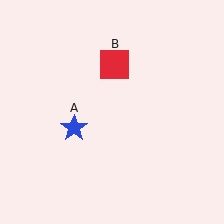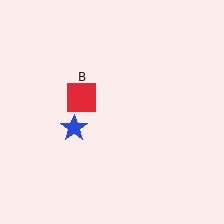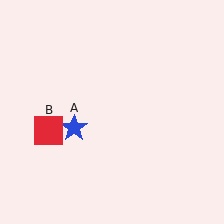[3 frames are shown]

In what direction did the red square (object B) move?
The red square (object B) moved down and to the left.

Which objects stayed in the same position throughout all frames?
Blue star (object A) remained stationary.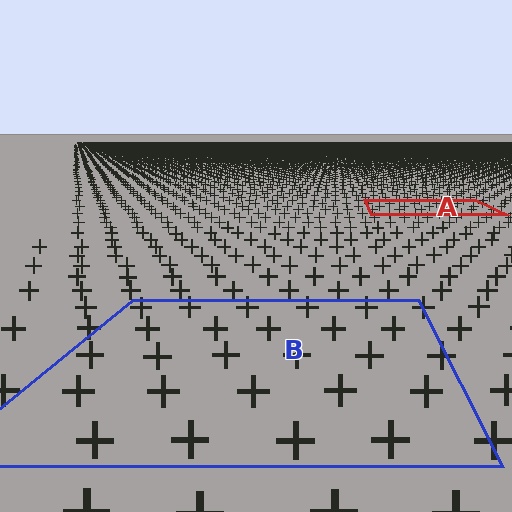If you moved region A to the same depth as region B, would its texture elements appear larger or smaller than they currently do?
They would appear larger. At a closer depth, the same texture elements are projected at a bigger on-screen size.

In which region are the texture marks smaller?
The texture marks are smaller in region A, because it is farther away.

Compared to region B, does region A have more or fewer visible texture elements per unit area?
Region A has more texture elements per unit area — they are packed more densely because it is farther away.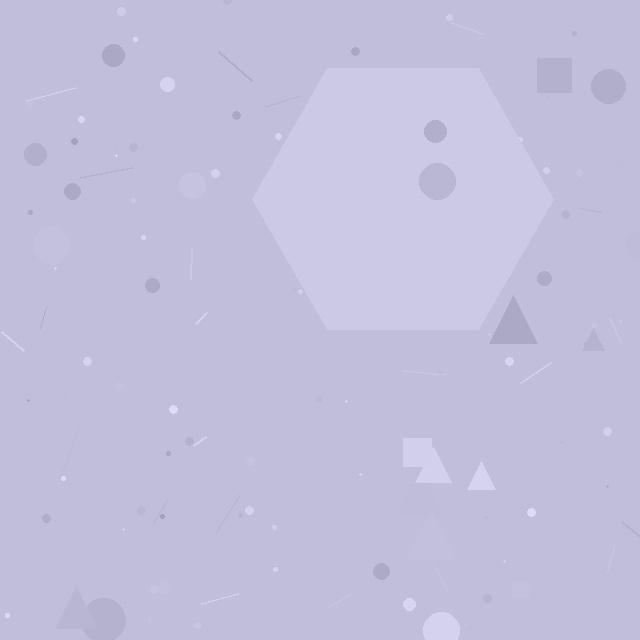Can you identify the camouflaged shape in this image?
The camouflaged shape is a hexagon.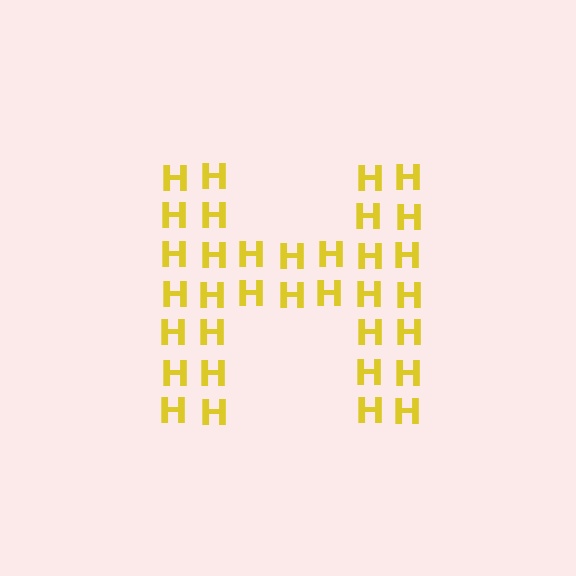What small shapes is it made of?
It is made of small letter H's.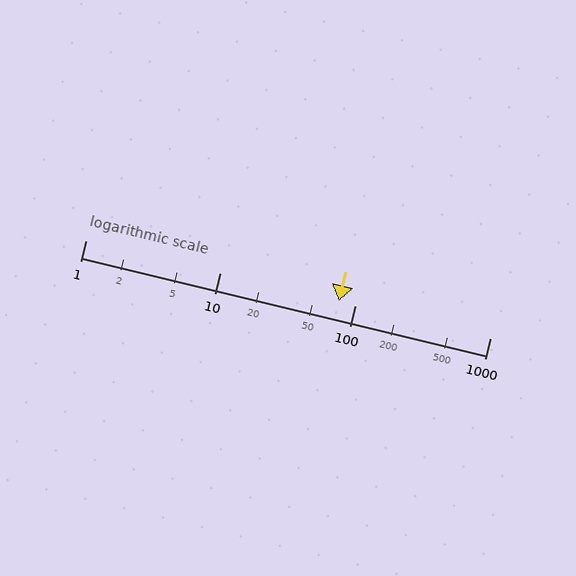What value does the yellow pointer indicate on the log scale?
The pointer indicates approximately 75.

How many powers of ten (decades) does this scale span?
The scale spans 3 decades, from 1 to 1000.